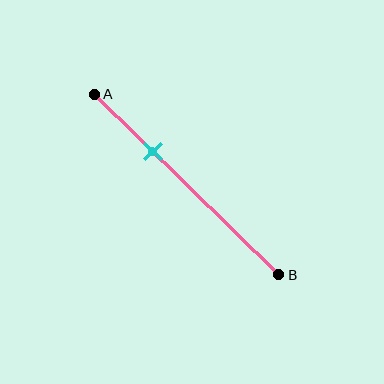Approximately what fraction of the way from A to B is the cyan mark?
The cyan mark is approximately 30% of the way from A to B.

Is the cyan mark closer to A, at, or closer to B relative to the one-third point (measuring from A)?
The cyan mark is approximately at the one-third point of segment AB.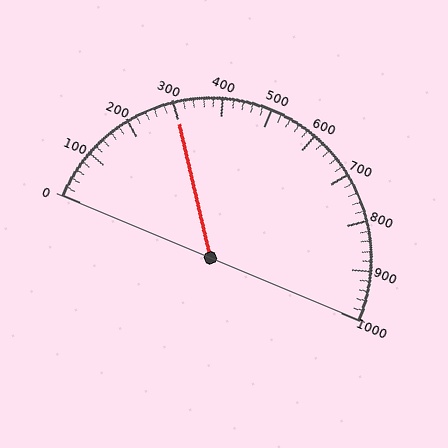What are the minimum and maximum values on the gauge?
The gauge ranges from 0 to 1000.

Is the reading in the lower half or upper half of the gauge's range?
The reading is in the lower half of the range (0 to 1000).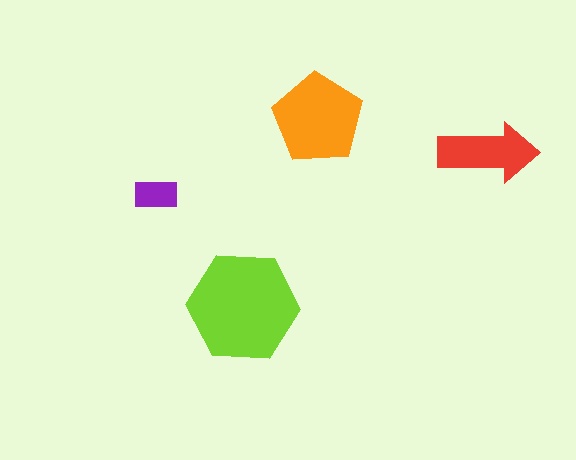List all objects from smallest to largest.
The purple rectangle, the red arrow, the orange pentagon, the lime hexagon.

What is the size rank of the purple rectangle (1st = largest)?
4th.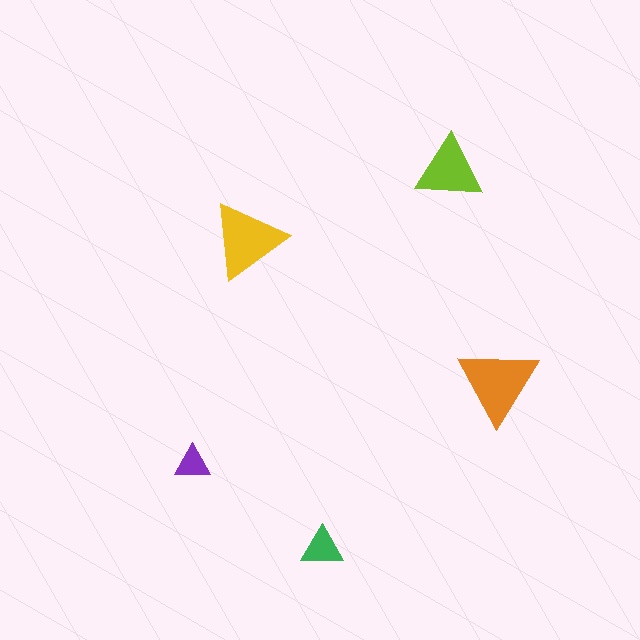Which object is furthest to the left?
The purple triangle is leftmost.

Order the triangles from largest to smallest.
the orange one, the yellow one, the lime one, the green one, the purple one.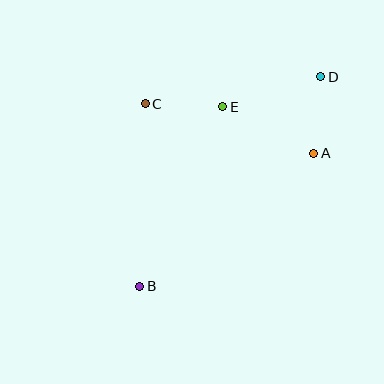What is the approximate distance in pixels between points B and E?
The distance between B and E is approximately 198 pixels.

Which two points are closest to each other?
Points A and D are closest to each other.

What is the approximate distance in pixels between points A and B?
The distance between A and B is approximately 219 pixels.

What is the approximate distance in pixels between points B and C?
The distance between B and C is approximately 183 pixels.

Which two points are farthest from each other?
Points B and D are farthest from each other.